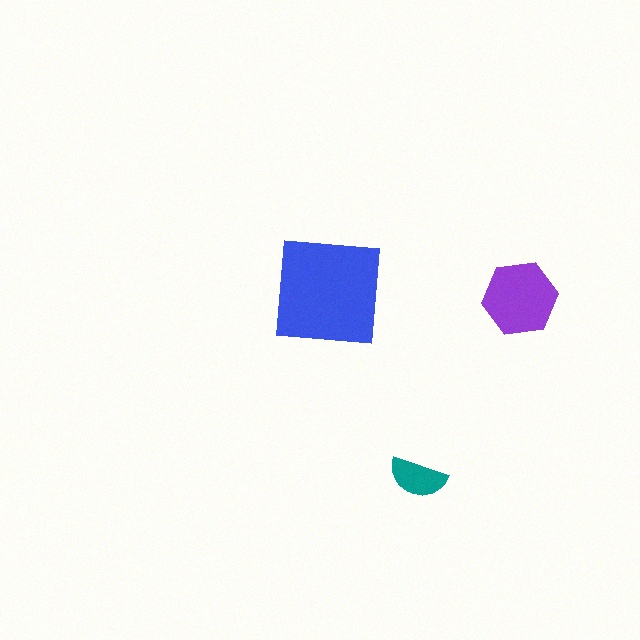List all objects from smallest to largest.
The teal semicircle, the purple hexagon, the blue square.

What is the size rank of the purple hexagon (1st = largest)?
2nd.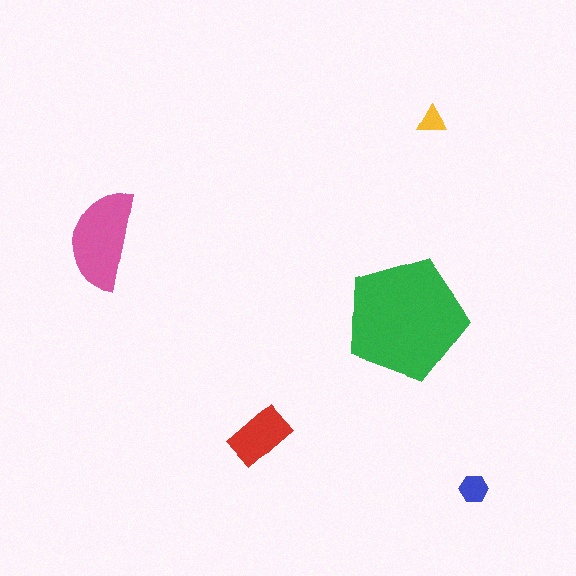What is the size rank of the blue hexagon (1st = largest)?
4th.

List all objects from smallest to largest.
The yellow triangle, the blue hexagon, the red rectangle, the pink semicircle, the green pentagon.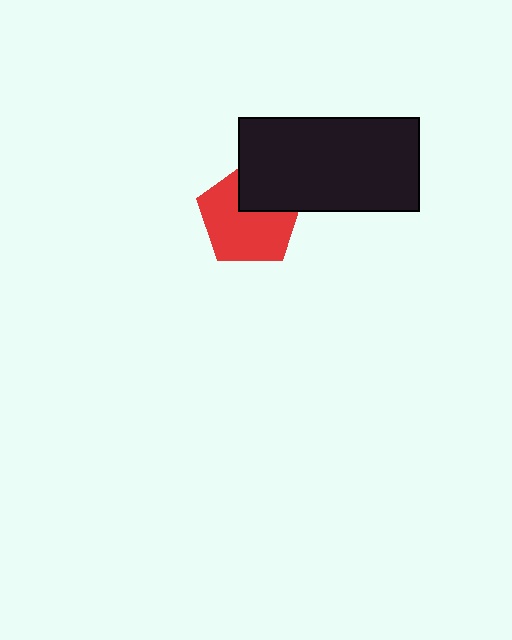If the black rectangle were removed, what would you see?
You would see the complete red pentagon.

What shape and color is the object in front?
The object in front is a black rectangle.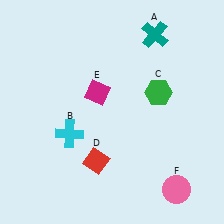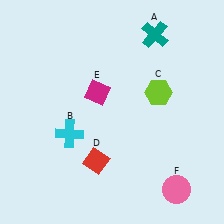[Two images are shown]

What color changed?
The hexagon (C) changed from green in Image 1 to lime in Image 2.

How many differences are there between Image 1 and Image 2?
There is 1 difference between the two images.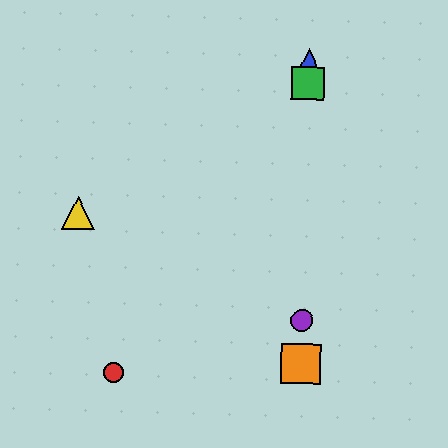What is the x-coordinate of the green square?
The green square is at x≈308.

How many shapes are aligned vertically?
4 shapes (the blue triangle, the green square, the purple circle, the orange square) are aligned vertically.